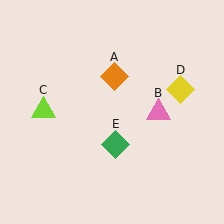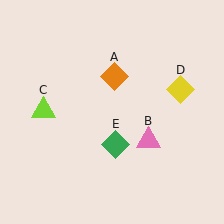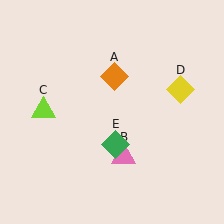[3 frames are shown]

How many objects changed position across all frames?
1 object changed position: pink triangle (object B).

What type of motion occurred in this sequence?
The pink triangle (object B) rotated clockwise around the center of the scene.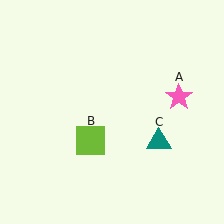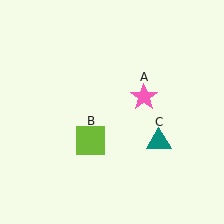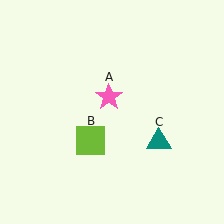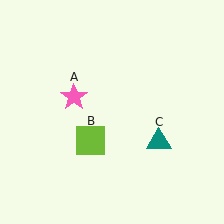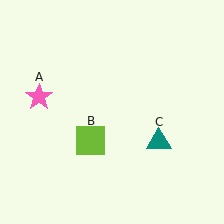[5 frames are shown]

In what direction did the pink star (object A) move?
The pink star (object A) moved left.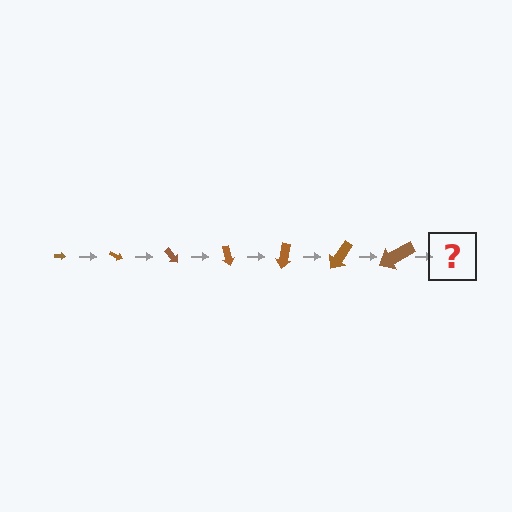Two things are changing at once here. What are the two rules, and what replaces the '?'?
The two rules are that the arrow grows larger each step and it rotates 25 degrees each step. The '?' should be an arrow, larger than the previous one and rotated 175 degrees from the start.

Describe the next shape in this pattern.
It should be an arrow, larger than the previous one and rotated 175 degrees from the start.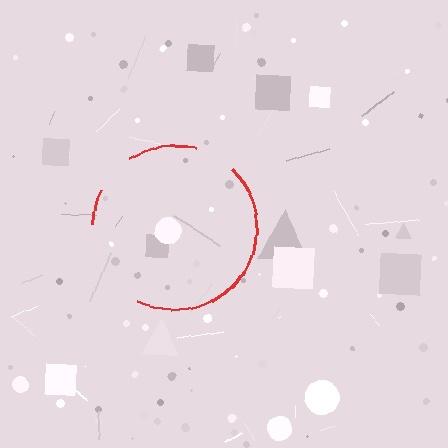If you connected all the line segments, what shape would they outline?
They would outline a circle.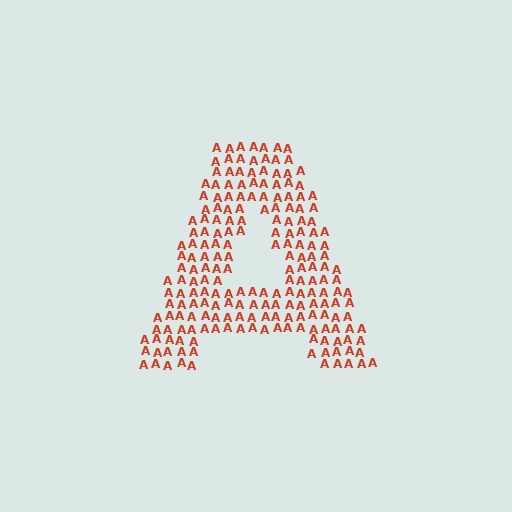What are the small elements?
The small elements are letter A's.